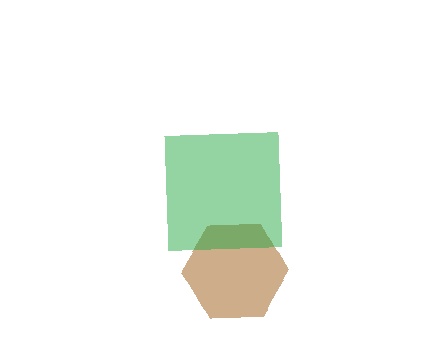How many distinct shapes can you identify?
There are 2 distinct shapes: a brown hexagon, a green square.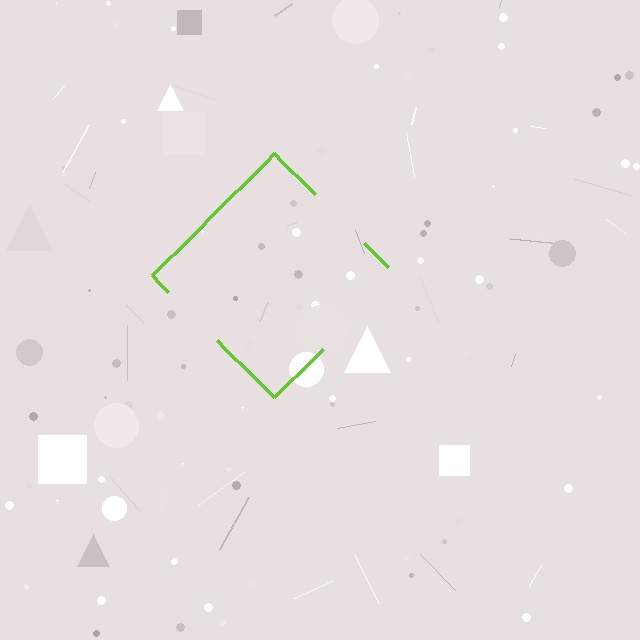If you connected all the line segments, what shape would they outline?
They would outline a diamond.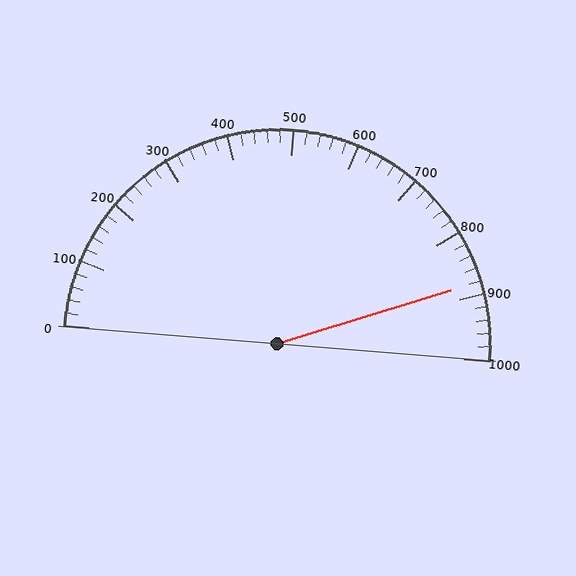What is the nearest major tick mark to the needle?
The nearest major tick mark is 900.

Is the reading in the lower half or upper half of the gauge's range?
The reading is in the upper half of the range (0 to 1000).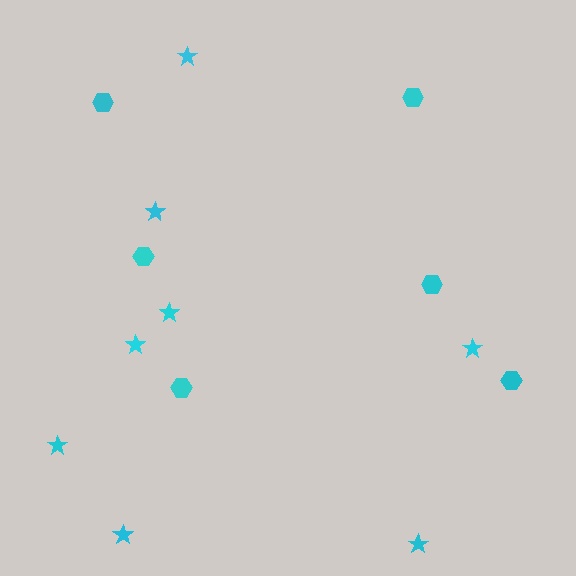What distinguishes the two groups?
There are 2 groups: one group of stars (8) and one group of hexagons (6).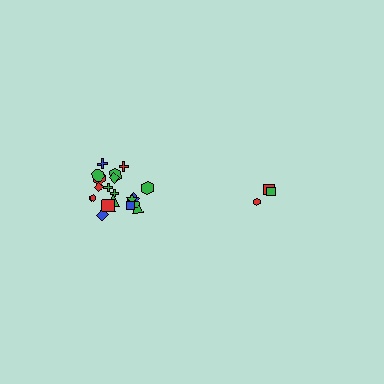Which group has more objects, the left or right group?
The left group.